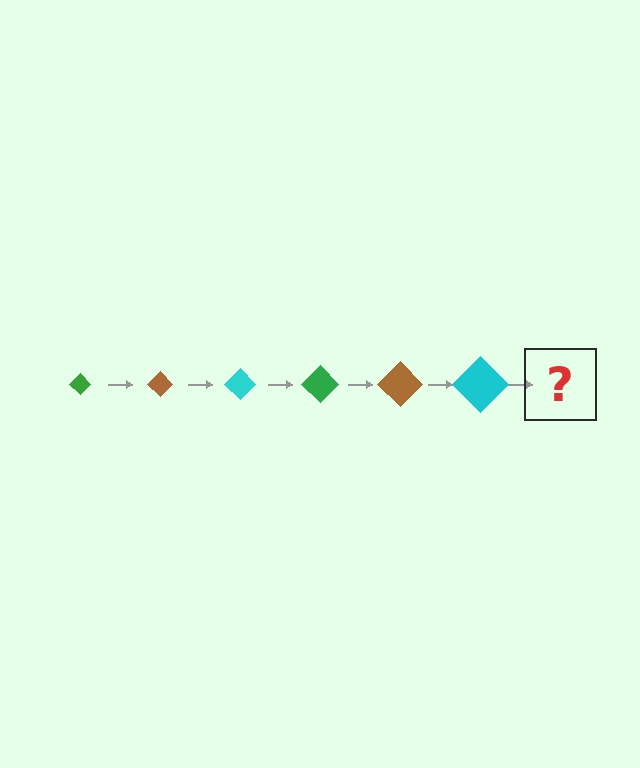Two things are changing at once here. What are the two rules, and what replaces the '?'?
The two rules are that the diamond grows larger each step and the color cycles through green, brown, and cyan. The '?' should be a green diamond, larger than the previous one.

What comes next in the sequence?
The next element should be a green diamond, larger than the previous one.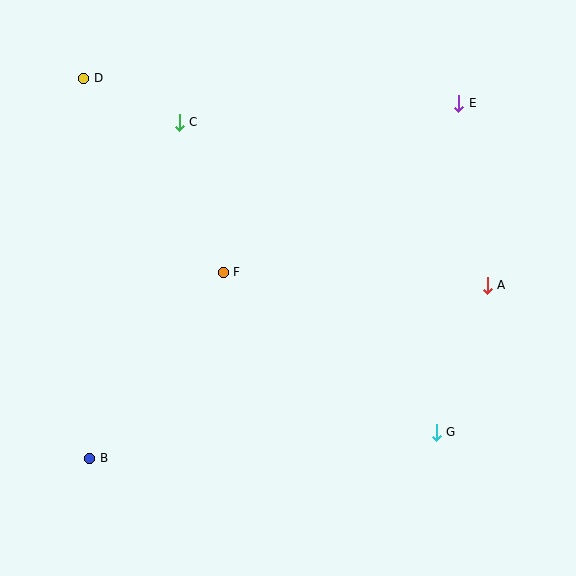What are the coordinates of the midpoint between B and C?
The midpoint between B and C is at (135, 290).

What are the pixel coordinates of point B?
Point B is at (90, 458).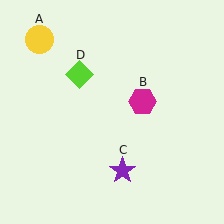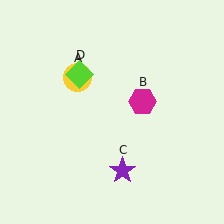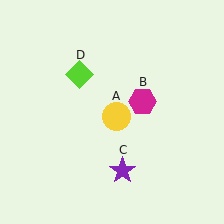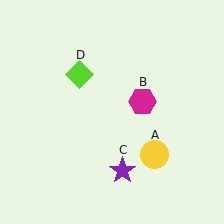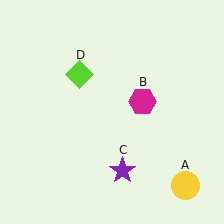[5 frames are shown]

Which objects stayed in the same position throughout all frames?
Magenta hexagon (object B) and purple star (object C) and lime diamond (object D) remained stationary.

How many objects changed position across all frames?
1 object changed position: yellow circle (object A).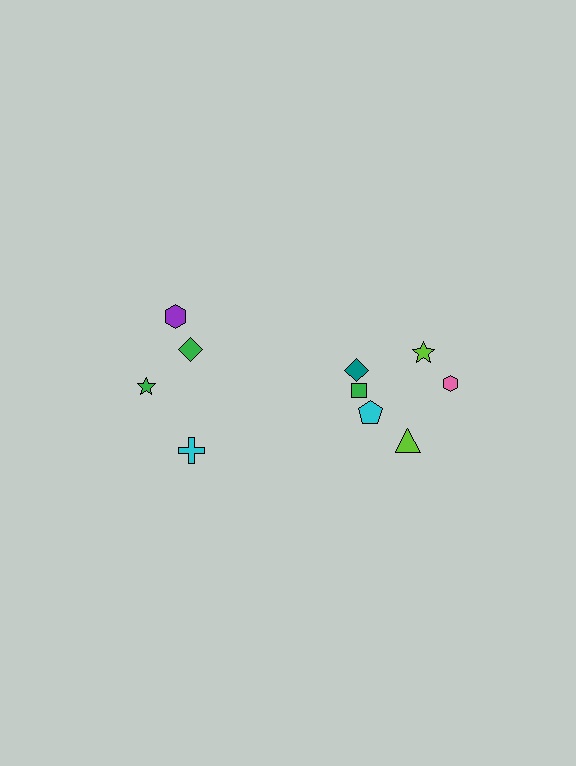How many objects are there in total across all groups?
There are 10 objects.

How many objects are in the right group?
There are 6 objects.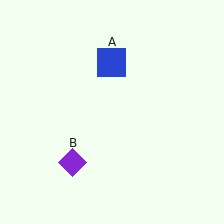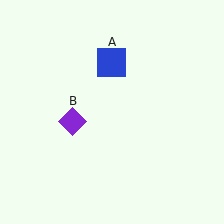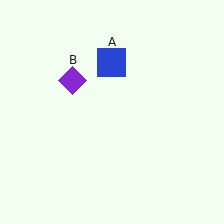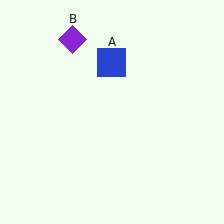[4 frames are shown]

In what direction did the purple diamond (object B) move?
The purple diamond (object B) moved up.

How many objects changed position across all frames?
1 object changed position: purple diamond (object B).